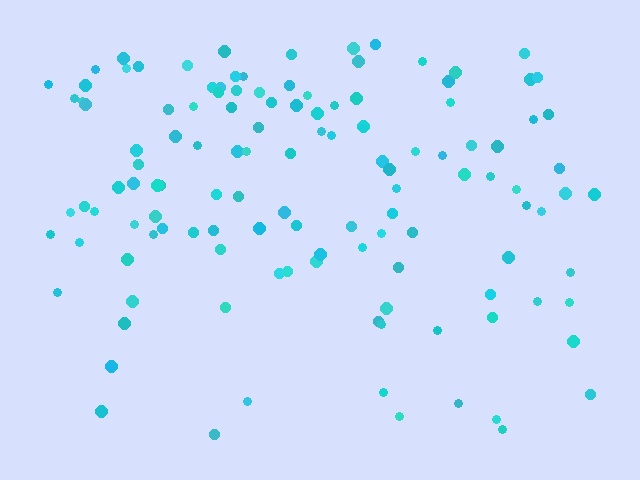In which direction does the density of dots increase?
From bottom to top, with the top side densest.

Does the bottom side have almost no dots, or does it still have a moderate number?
Still a moderate number, just noticeably fewer than the top.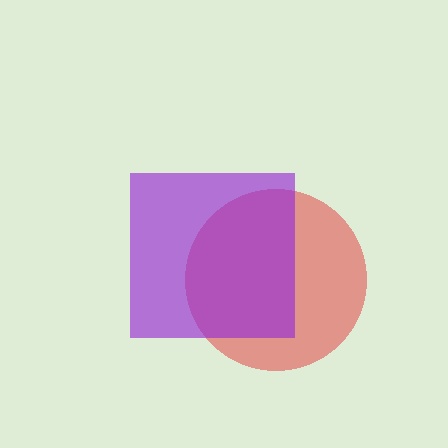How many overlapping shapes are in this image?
There are 2 overlapping shapes in the image.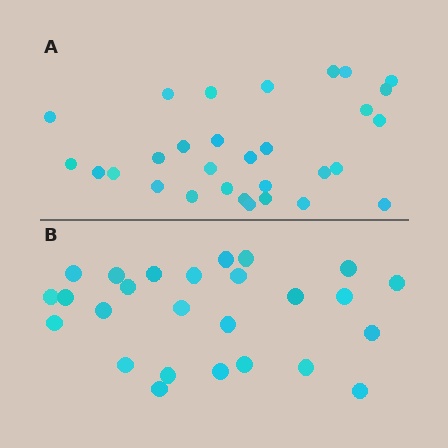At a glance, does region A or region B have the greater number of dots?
Region A (the top region) has more dots.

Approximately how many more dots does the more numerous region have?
Region A has about 4 more dots than region B.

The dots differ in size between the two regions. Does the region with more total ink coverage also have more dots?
No. Region B has more total ink coverage because its dots are larger, but region A actually contains more individual dots. Total area can be misleading — the number of items is what matters here.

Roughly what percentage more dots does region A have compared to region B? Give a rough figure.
About 15% more.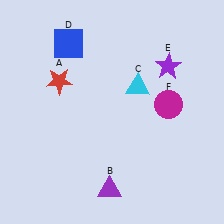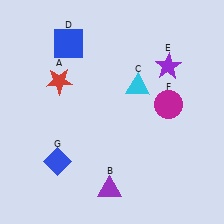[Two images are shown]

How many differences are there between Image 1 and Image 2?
There is 1 difference between the two images.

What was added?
A blue diamond (G) was added in Image 2.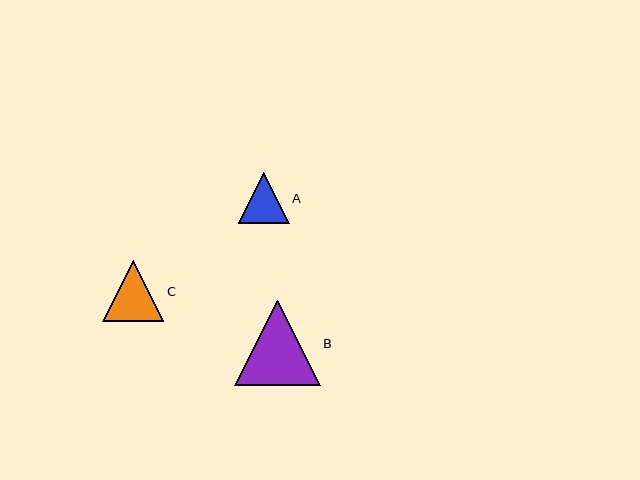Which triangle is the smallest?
Triangle A is the smallest with a size of approximately 51 pixels.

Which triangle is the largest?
Triangle B is the largest with a size of approximately 86 pixels.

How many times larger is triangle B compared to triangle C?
Triangle B is approximately 1.4 times the size of triangle C.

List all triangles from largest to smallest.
From largest to smallest: B, C, A.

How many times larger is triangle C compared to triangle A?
Triangle C is approximately 1.2 times the size of triangle A.